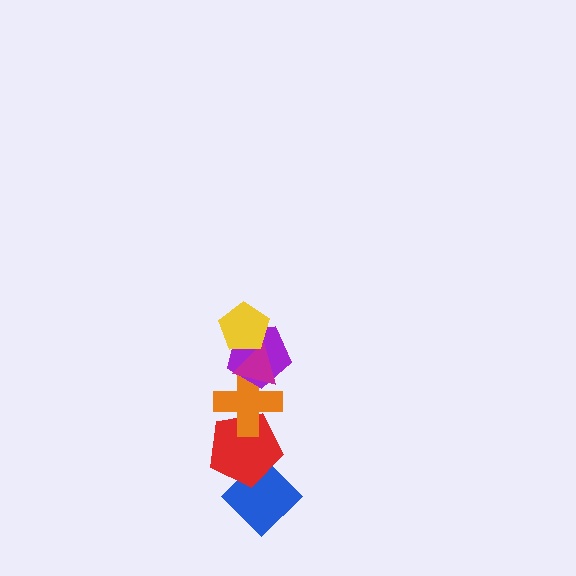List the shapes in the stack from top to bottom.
From top to bottom: the yellow pentagon, the magenta triangle, the purple pentagon, the orange cross, the red pentagon, the blue diamond.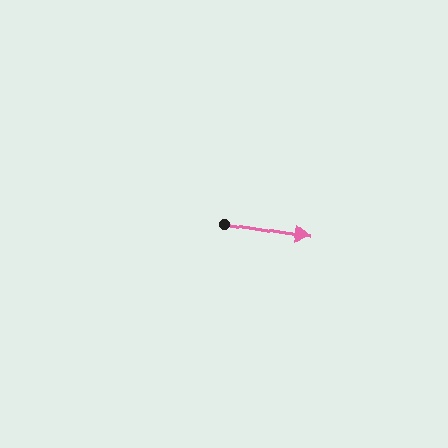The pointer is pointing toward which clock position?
Roughly 3 o'clock.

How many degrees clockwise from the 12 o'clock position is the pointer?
Approximately 99 degrees.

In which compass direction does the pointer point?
East.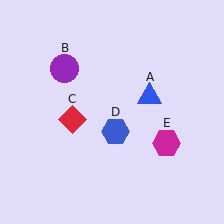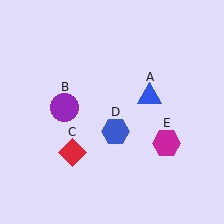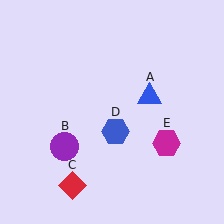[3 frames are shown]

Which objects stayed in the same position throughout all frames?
Blue triangle (object A) and blue hexagon (object D) and magenta hexagon (object E) remained stationary.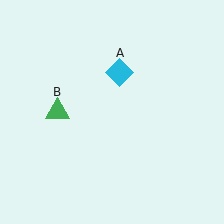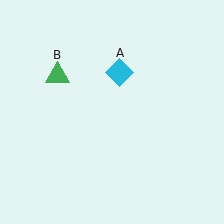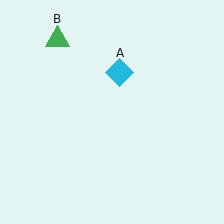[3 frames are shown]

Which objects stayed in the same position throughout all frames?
Cyan diamond (object A) remained stationary.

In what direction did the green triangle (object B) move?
The green triangle (object B) moved up.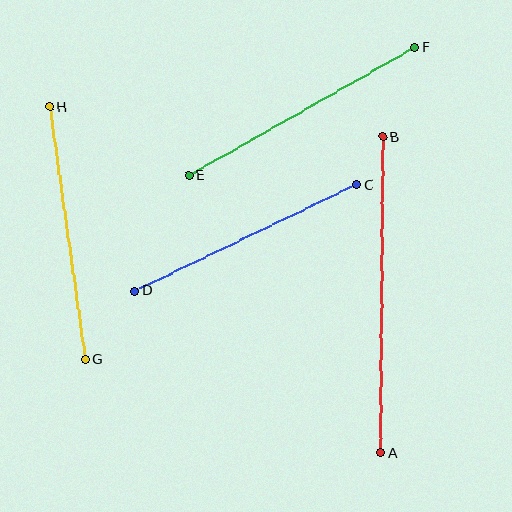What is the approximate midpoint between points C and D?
The midpoint is at approximately (246, 238) pixels.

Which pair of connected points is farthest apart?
Points A and B are farthest apart.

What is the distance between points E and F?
The distance is approximately 259 pixels.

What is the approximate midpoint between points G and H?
The midpoint is at approximately (68, 233) pixels.